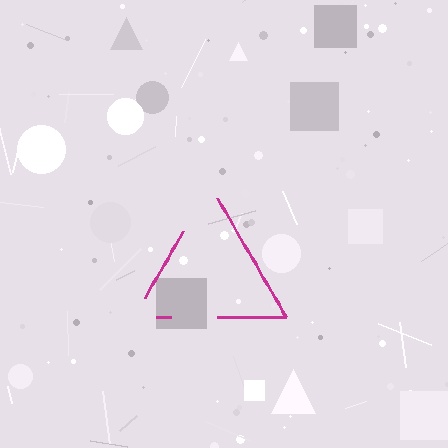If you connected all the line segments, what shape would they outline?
They would outline a triangle.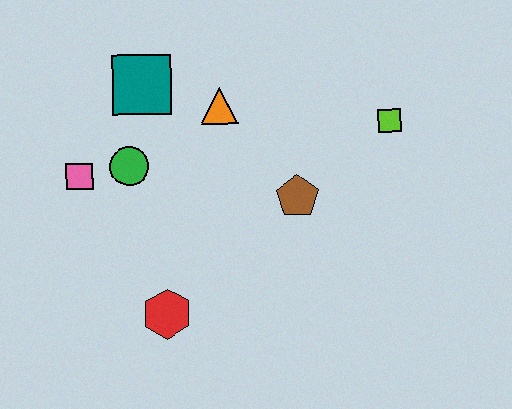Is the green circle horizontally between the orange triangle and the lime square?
No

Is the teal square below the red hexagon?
No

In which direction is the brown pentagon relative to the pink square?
The brown pentagon is to the right of the pink square.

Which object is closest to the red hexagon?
The green circle is closest to the red hexagon.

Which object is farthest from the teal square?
The lime square is farthest from the teal square.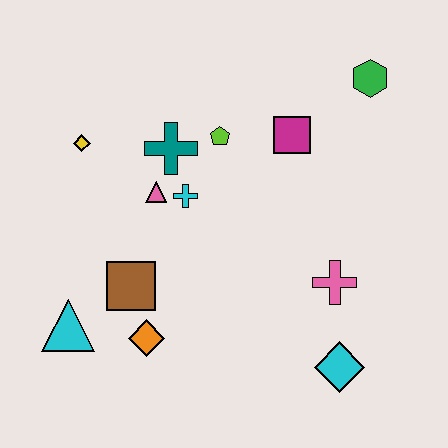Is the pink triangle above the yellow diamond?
No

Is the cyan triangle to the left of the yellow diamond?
Yes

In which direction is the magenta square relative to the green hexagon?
The magenta square is to the left of the green hexagon.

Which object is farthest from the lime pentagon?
The cyan diamond is farthest from the lime pentagon.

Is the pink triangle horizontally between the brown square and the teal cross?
Yes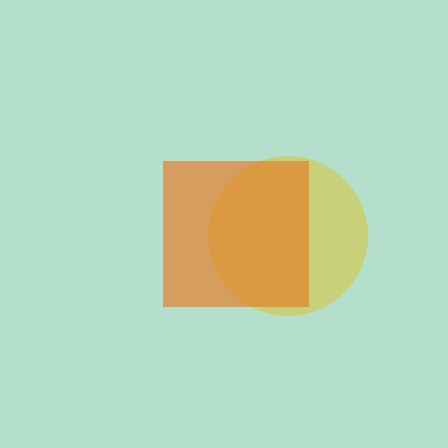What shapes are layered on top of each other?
The layered shapes are: a yellow circle, an orange square.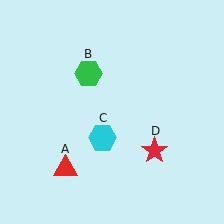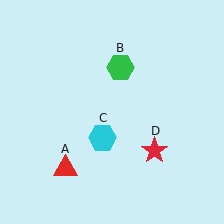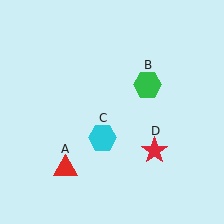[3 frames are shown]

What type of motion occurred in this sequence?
The green hexagon (object B) rotated clockwise around the center of the scene.